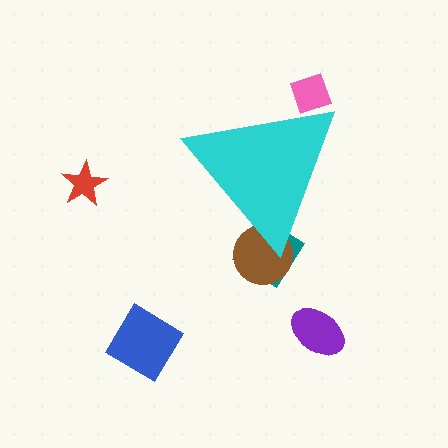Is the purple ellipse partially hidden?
No, the purple ellipse is fully visible.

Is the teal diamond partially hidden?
Yes, the teal diamond is partially hidden behind the cyan triangle.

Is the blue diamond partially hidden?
No, the blue diamond is fully visible.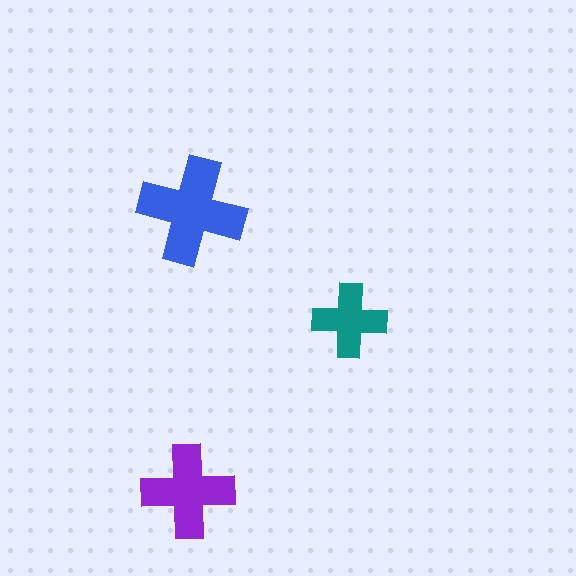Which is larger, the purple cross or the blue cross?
The blue one.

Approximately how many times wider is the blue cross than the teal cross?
About 1.5 times wider.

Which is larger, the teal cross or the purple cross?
The purple one.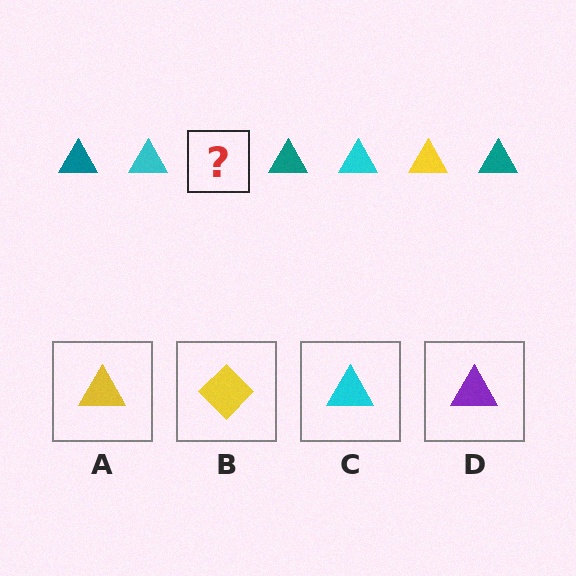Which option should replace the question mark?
Option A.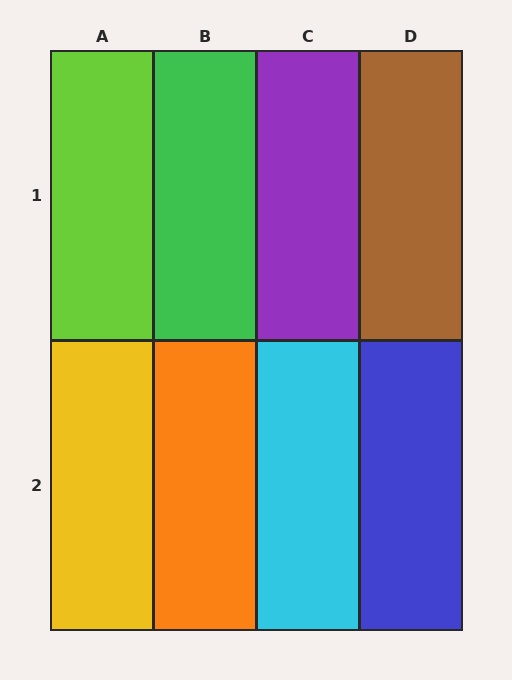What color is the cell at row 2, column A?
Yellow.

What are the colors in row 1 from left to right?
Lime, green, purple, brown.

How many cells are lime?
1 cell is lime.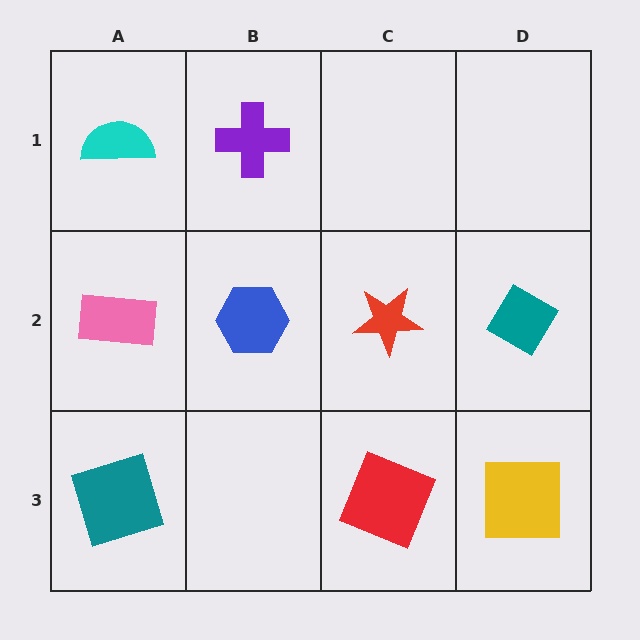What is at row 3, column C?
A red square.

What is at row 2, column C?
A red star.